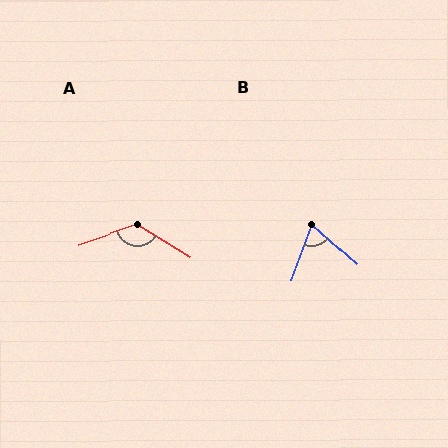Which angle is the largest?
A, at approximately 129 degrees.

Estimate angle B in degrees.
Approximately 68 degrees.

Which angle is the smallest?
B, at approximately 68 degrees.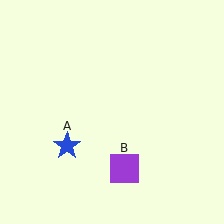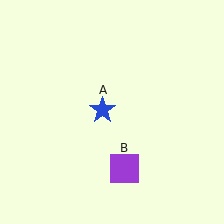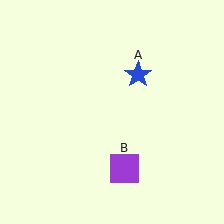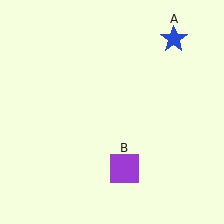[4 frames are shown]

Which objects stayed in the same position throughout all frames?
Purple square (object B) remained stationary.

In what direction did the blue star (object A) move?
The blue star (object A) moved up and to the right.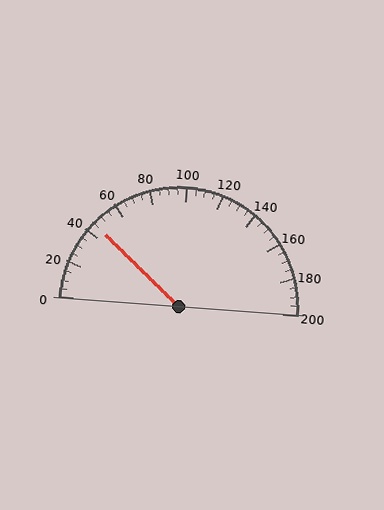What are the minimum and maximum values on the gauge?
The gauge ranges from 0 to 200.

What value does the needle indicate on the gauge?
The needle indicates approximately 45.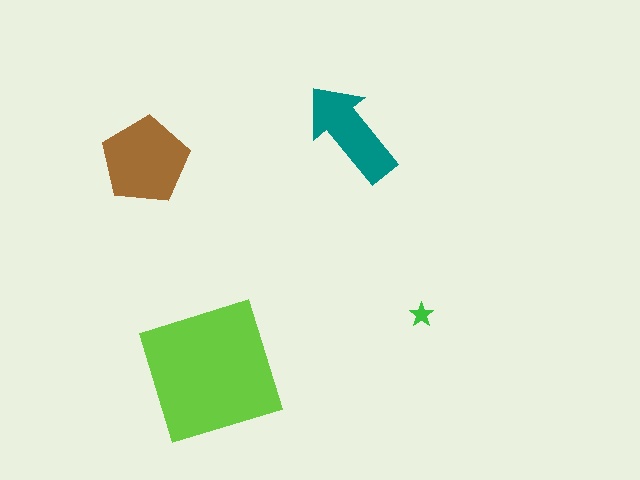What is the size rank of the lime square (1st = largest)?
1st.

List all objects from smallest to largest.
The green star, the teal arrow, the brown pentagon, the lime square.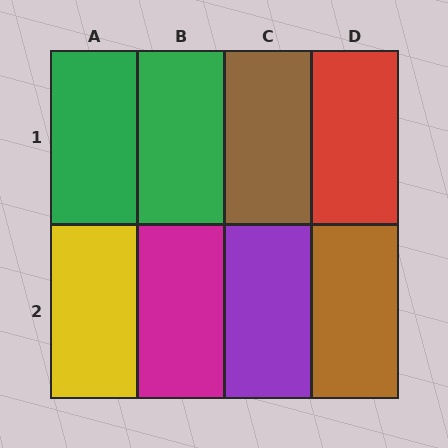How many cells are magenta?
1 cell is magenta.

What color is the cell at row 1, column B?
Green.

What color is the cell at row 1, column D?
Red.